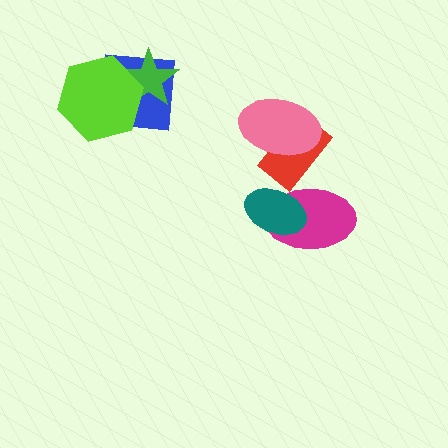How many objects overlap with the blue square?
2 objects overlap with the blue square.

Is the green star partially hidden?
Yes, it is partially covered by another shape.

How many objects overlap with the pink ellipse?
1 object overlaps with the pink ellipse.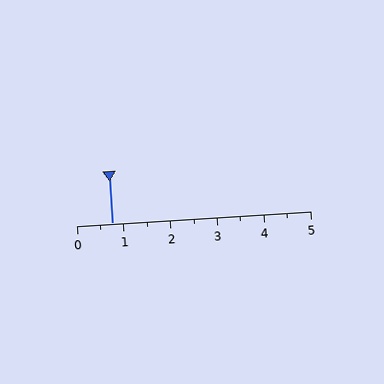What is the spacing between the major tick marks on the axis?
The major ticks are spaced 1 apart.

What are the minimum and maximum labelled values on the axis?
The axis runs from 0 to 5.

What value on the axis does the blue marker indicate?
The marker indicates approximately 0.8.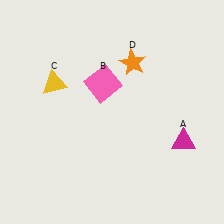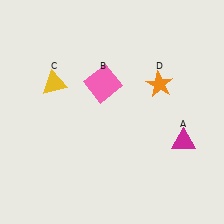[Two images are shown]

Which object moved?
The orange star (D) moved right.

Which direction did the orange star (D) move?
The orange star (D) moved right.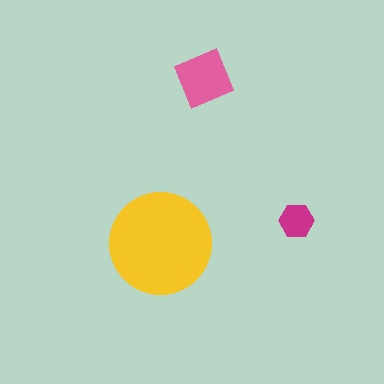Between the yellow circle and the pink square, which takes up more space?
The yellow circle.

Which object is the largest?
The yellow circle.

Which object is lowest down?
The yellow circle is bottommost.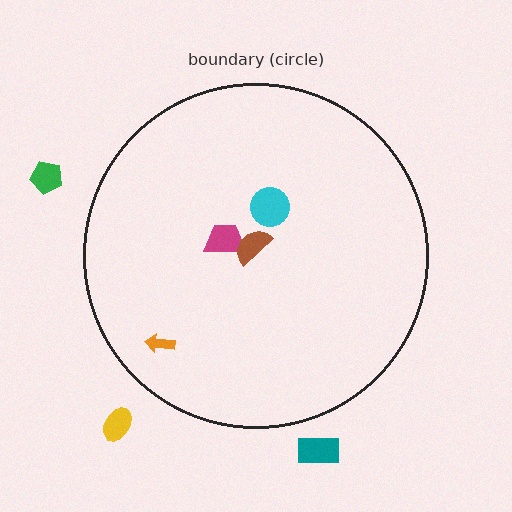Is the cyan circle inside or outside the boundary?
Inside.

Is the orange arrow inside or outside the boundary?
Inside.